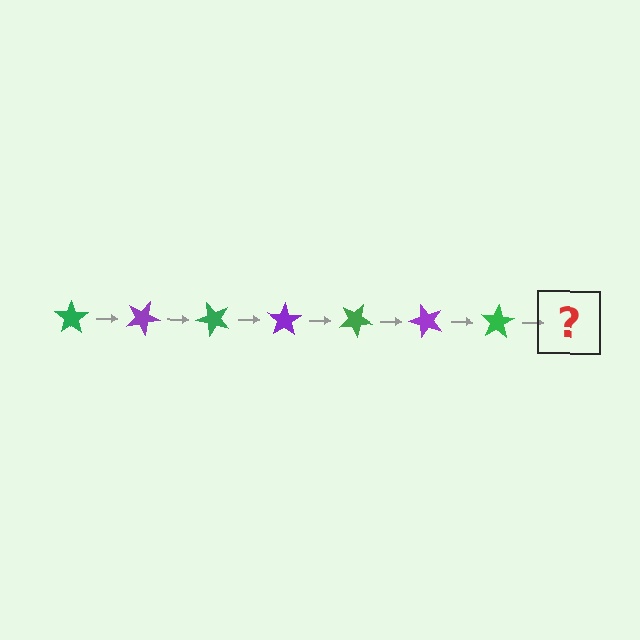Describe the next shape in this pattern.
It should be a purple star, rotated 175 degrees from the start.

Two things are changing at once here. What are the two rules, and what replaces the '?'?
The two rules are that it rotates 25 degrees each step and the color cycles through green and purple. The '?' should be a purple star, rotated 175 degrees from the start.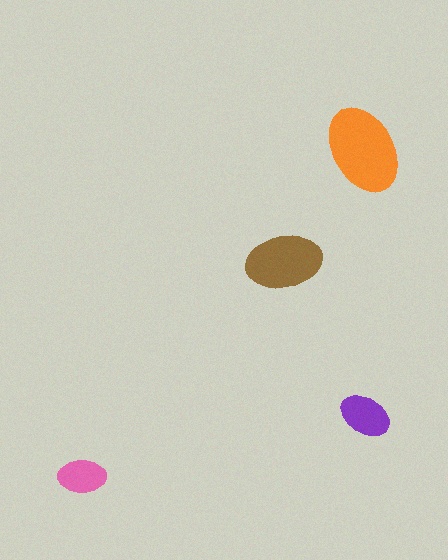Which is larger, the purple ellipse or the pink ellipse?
The purple one.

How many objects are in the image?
There are 4 objects in the image.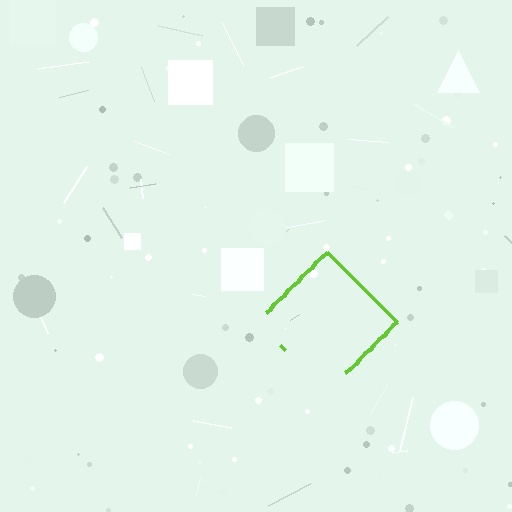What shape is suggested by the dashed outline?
The dashed outline suggests a diamond.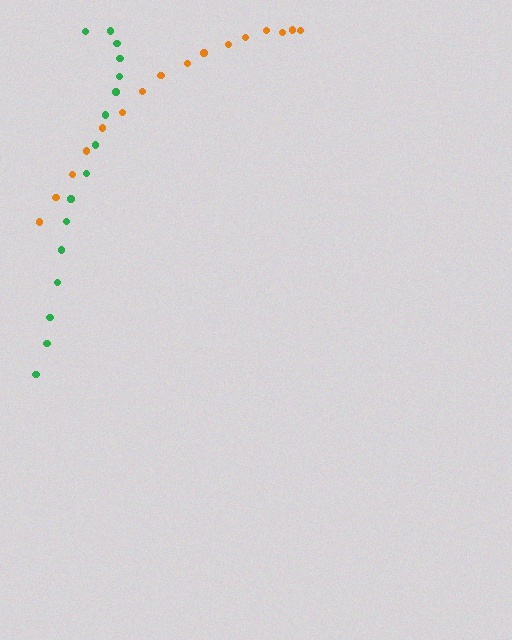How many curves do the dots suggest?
There are 2 distinct paths.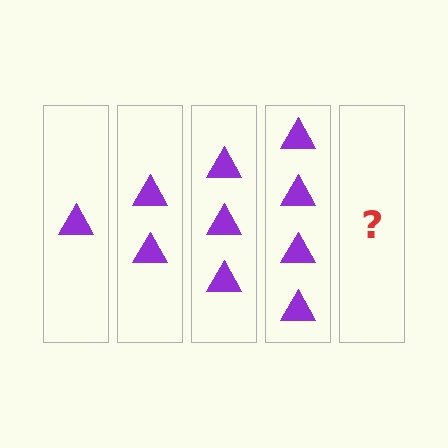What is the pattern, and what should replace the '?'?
The pattern is that each step adds one more triangle. The '?' should be 5 triangles.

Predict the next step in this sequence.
The next step is 5 triangles.